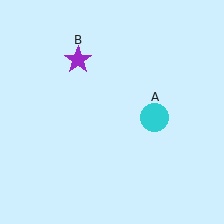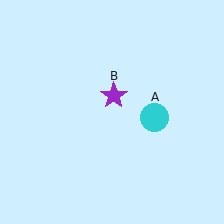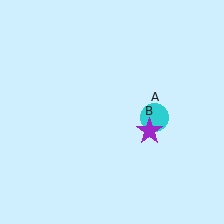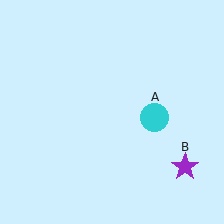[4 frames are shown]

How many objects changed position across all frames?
1 object changed position: purple star (object B).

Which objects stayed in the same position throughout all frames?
Cyan circle (object A) remained stationary.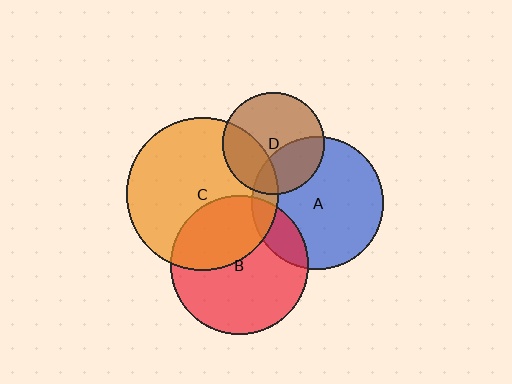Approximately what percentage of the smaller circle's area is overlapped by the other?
Approximately 35%.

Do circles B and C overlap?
Yes.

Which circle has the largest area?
Circle C (orange).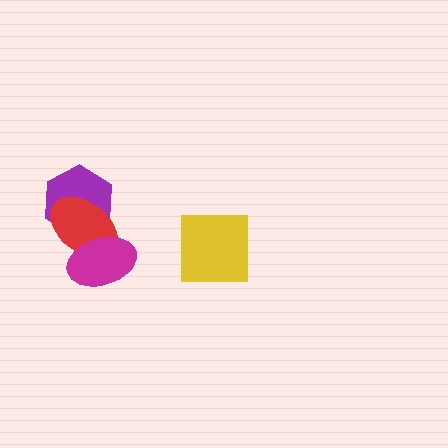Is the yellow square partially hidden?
No, no other shape covers it.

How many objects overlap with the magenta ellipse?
2 objects overlap with the magenta ellipse.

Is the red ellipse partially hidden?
Yes, it is partially covered by another shape.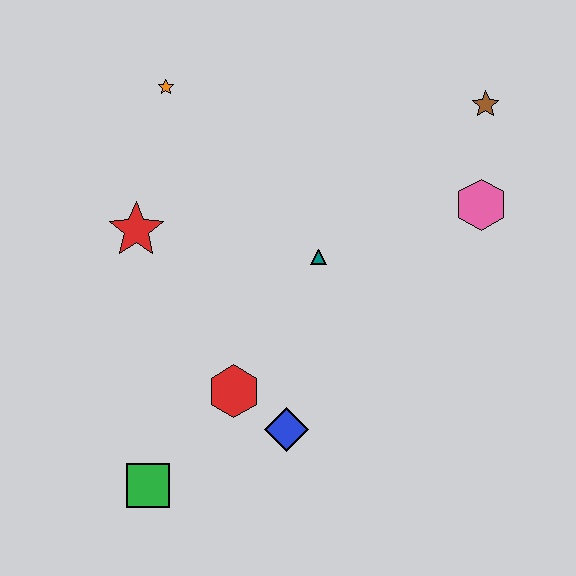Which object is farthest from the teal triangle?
The green square is farthest from the teal triangle.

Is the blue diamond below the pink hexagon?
Yes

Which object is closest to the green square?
The red hexagon is closest to the green square.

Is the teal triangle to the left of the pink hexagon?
Yes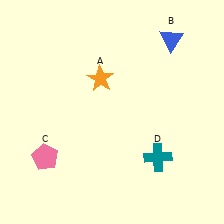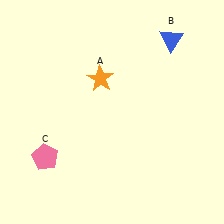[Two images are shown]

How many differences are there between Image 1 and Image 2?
There is 1 difference between the two images.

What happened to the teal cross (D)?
The teal cross (D) was removed in Image 2. It was in the bottom-right area of Image 1.